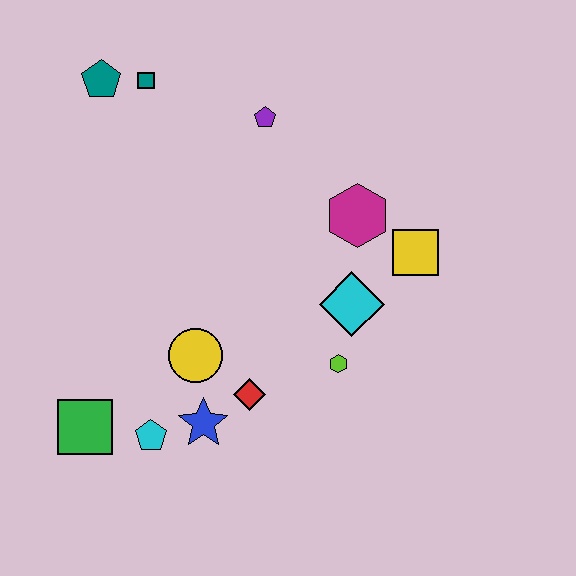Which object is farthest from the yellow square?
The green square is farthest from the yellow square.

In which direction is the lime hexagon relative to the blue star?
The lime hexagon is to the right of the blue star.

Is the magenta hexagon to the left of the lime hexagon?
No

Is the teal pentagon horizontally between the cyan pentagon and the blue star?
No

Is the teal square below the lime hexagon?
No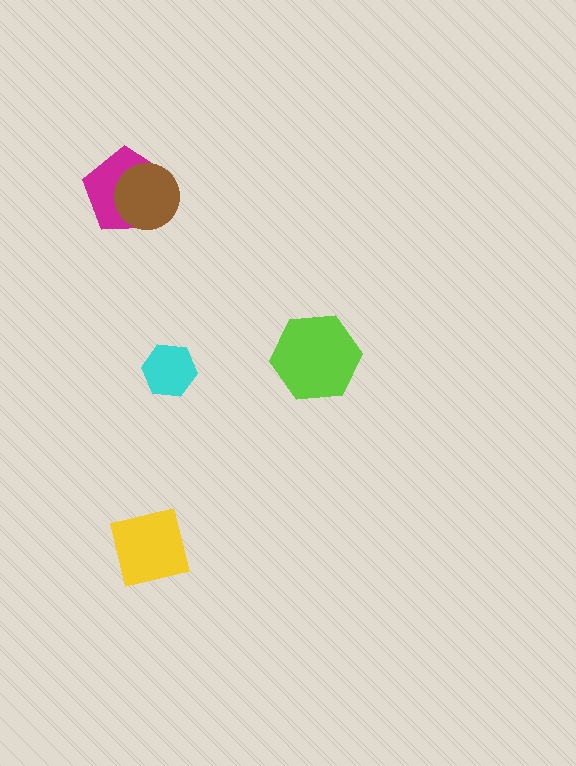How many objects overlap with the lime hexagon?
0 objects overlap with the lime hexagon.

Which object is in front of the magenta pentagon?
The brown circle is in front of the magenta pentagon.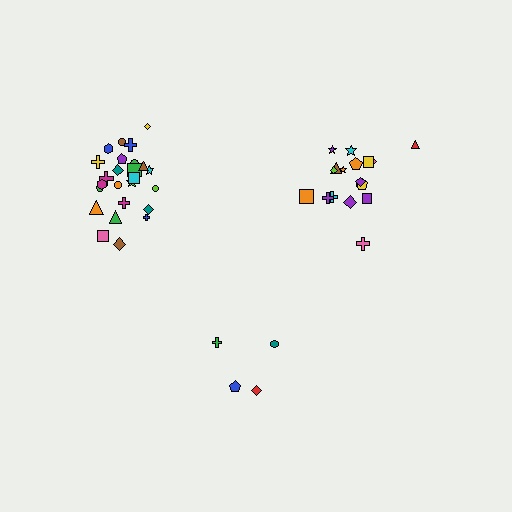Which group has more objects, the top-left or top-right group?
The top-left group.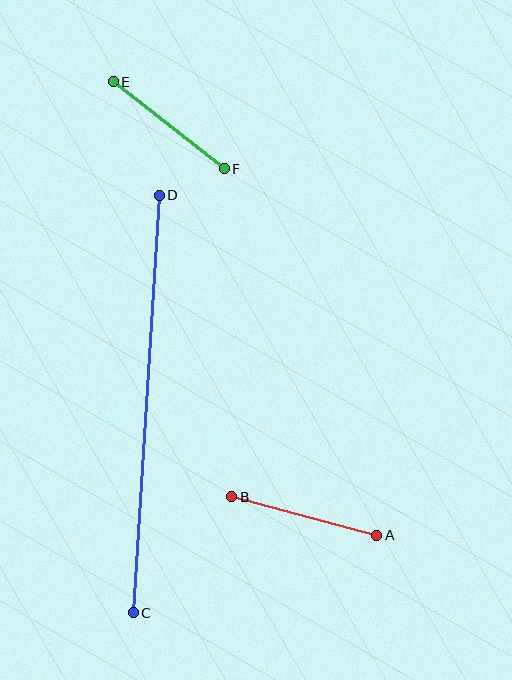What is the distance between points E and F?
The distance is approximately 141 pixels.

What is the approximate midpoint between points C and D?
The midpoint is at approximately (146, 404) pixels.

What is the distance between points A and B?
The distance is approximately 150 pixels.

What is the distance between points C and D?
The distance is approximately 419 pixels.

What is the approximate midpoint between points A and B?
The midpoint is at approximately (304, 516) pixels.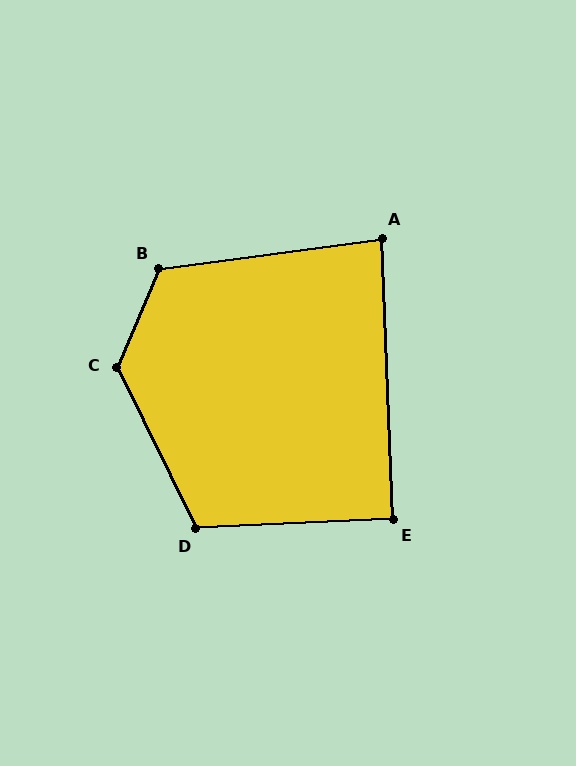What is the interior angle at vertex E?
Approximately 90 degrees (approximately right).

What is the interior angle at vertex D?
Approximately 114 degrees (obtuse).